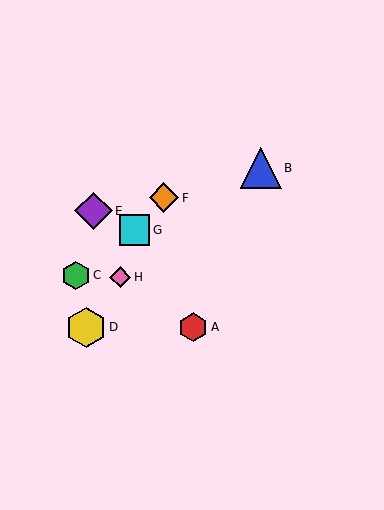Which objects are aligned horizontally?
Objects A, D are aligned horizontally.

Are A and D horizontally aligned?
Yes, both are at y≈327.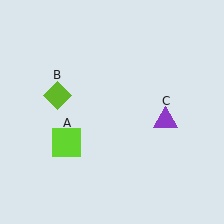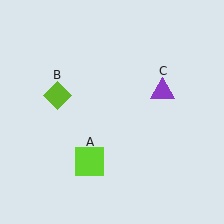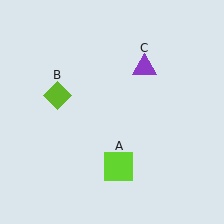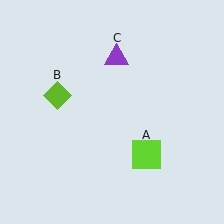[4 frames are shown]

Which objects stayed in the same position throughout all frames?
Lime diamond (object B) remained stationary.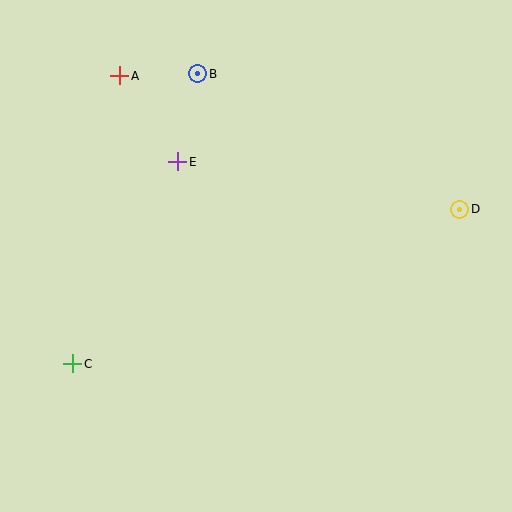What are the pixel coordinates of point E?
Point E is at (178, 162).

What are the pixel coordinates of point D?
Point D is at (460, 209).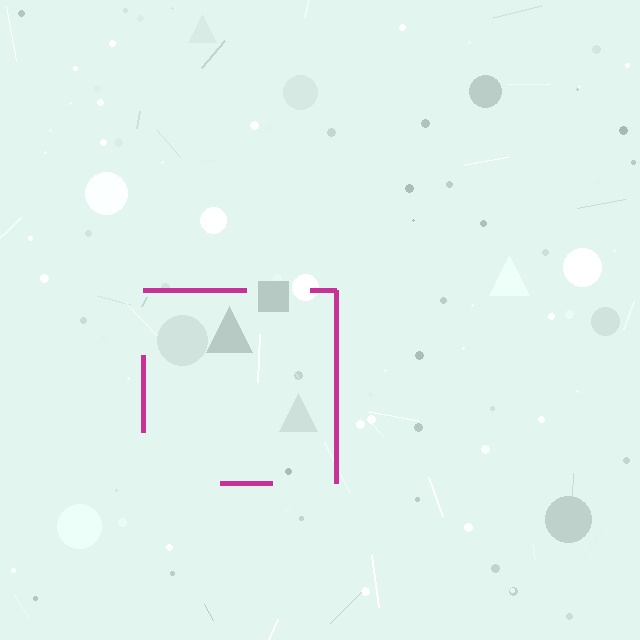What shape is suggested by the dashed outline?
The dashed outline suggests a square.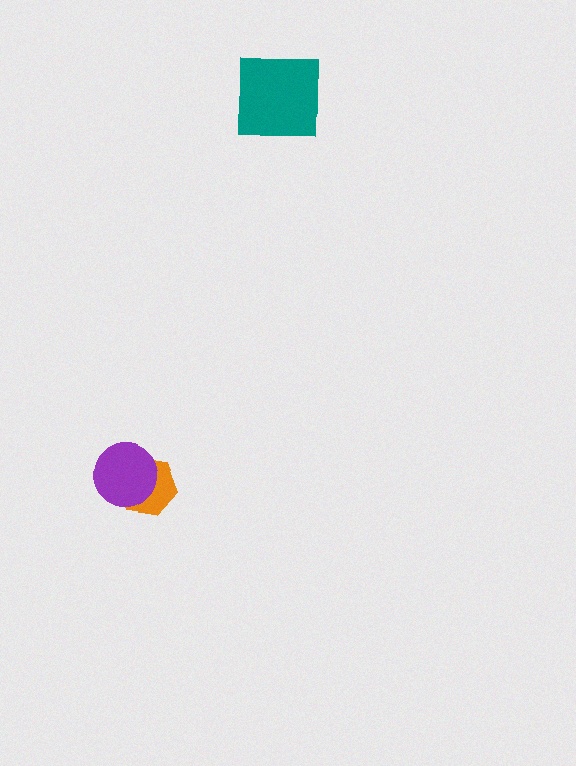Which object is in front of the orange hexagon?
The purple circle is in front of the orange hexagon.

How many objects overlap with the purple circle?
1 object overlaps with the purple circle.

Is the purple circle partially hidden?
No, no other shape covers it.